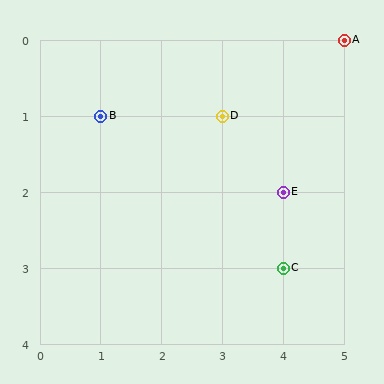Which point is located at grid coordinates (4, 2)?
Point E is at (4, 2).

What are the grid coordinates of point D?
Point D is at grid coordinates (3, 1).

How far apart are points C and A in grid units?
Points C and A are 1 column and 3 rows apart (about 3.2 grid units diagonally).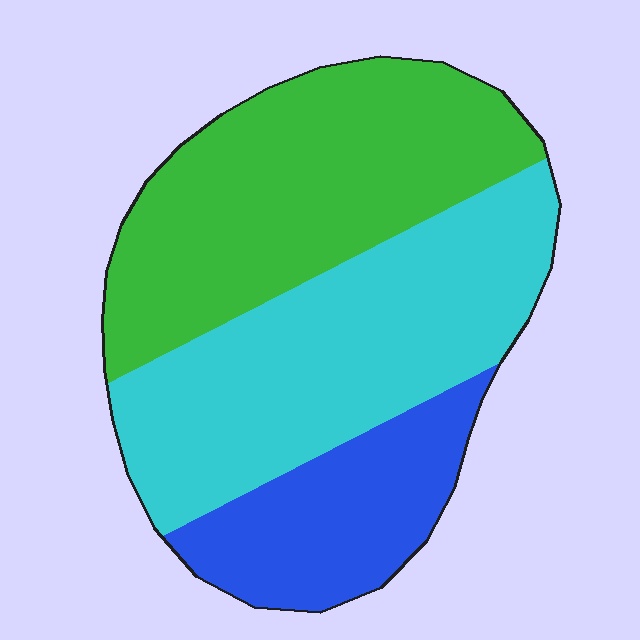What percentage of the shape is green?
Green covers 40% of the shape.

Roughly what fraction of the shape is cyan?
Cyan takes up about two fifths (2/5) of the shape.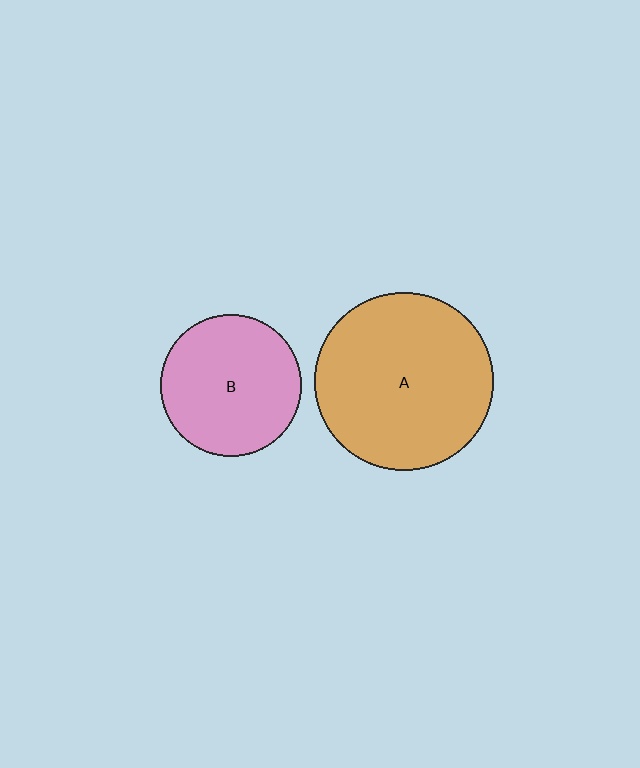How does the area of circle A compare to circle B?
Approximately 1.6 times.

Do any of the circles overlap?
No, none of the circles overlap.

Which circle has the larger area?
Circle A (orange).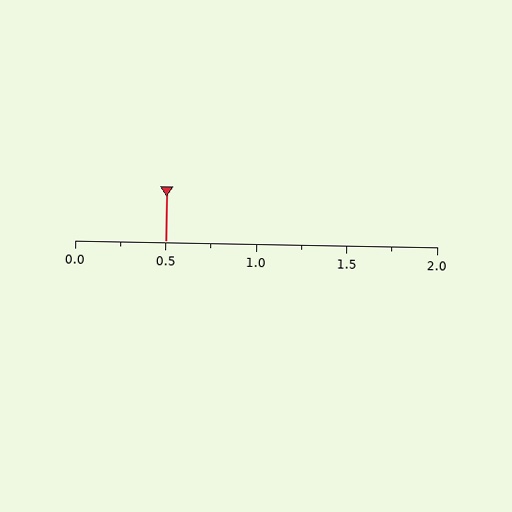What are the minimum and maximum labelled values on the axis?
The axis runs from 0.0 to 2.0.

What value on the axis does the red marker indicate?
The marker indicates approximately 0.5.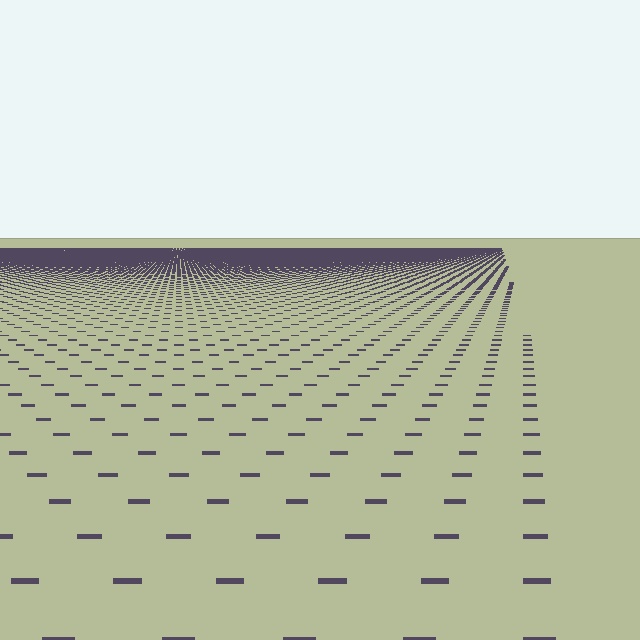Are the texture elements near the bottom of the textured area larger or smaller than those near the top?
Larger. Near the bottom, elements are closer to the viewer and appear at a bigger on-screen size.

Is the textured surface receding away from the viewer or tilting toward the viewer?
The surface is receding away from the viewer. Texture elements get smaller and denser toward the top.